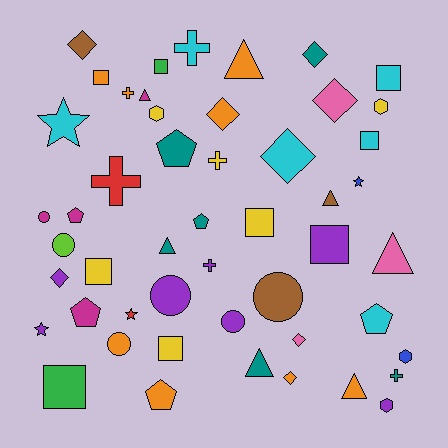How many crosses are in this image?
There are 6 crosses.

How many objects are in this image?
There are 50 objects.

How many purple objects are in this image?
There are 7 purple objects.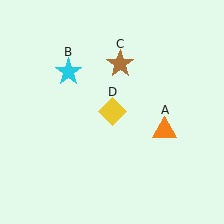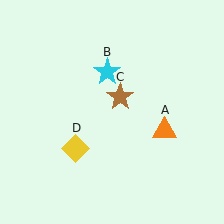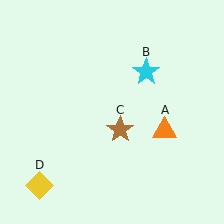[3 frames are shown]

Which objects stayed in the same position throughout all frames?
Orange triangle (object A) remained stationary.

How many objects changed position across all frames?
3 objects changed position: cyan star (object B), brown star (object C), yellow diamond (object D).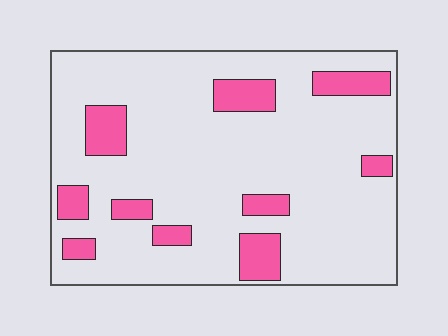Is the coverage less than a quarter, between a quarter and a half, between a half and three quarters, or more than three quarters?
Less than a quarter.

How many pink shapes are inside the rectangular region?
10.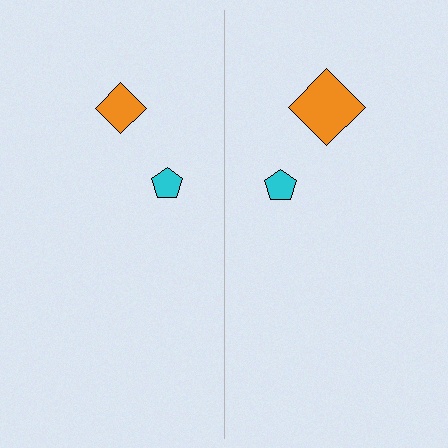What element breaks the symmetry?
The orange diamond on the right side has a different size than its mirror counterpart.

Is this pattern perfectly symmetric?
No, the pattern is not perfectly symmetric. The orange diamond on the right side has a different size than its mirror counterpart.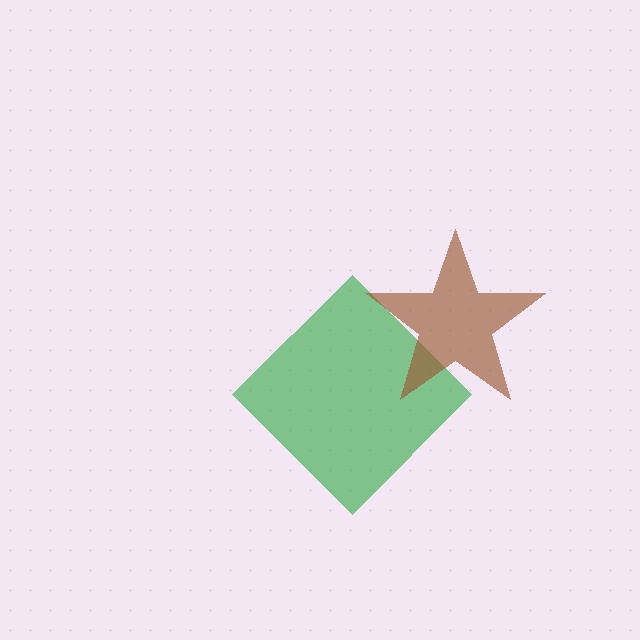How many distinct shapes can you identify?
There are 2 distinct shapes: a green diamond, a brown star.